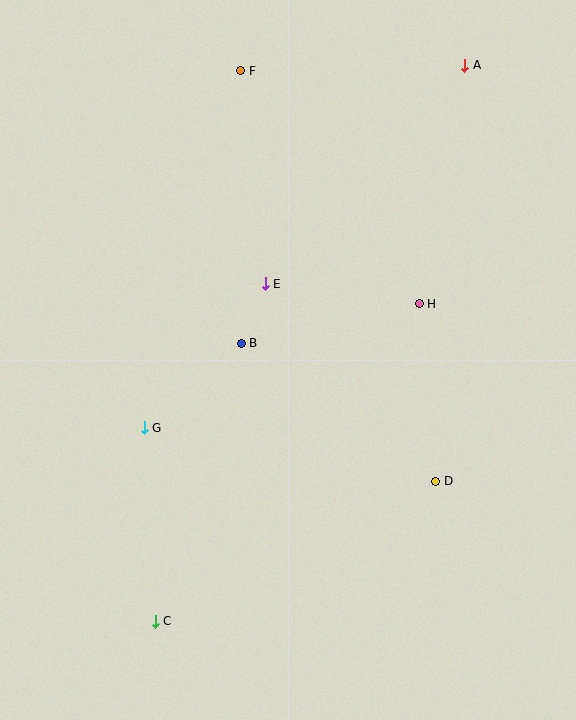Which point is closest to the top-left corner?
Point F is closest to the top-left corner.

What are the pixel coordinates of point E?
Point E is at (265, 284).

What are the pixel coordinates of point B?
Point B is at (241, 343).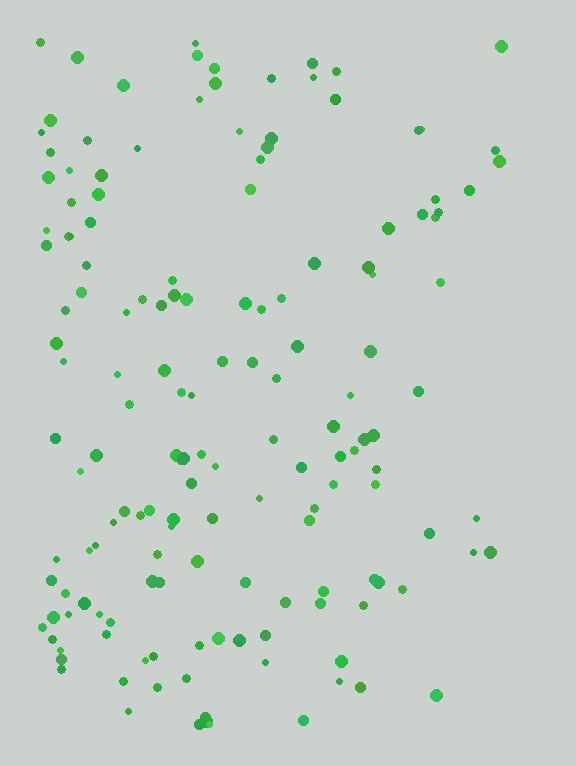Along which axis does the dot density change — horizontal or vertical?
Horizontal.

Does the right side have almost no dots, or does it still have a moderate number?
Still a moderate number, just noticeably fewer than the left.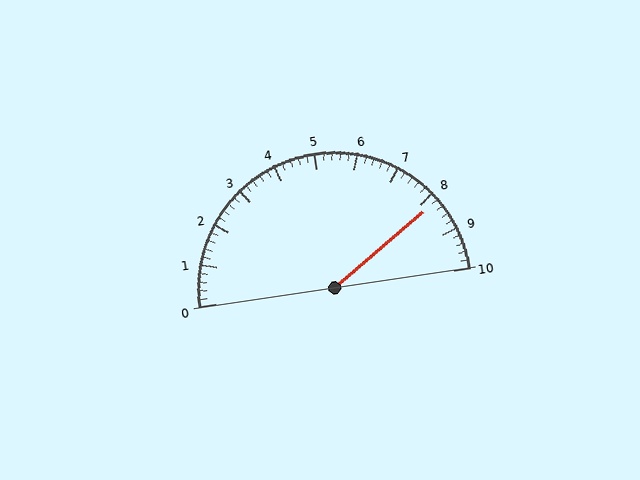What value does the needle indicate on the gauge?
The needle indicates approximately 8.2.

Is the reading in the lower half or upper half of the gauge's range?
The reading is in the upper half of the range (0 to 10).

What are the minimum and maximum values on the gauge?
The gauge ranges from 0 to 10.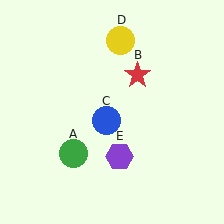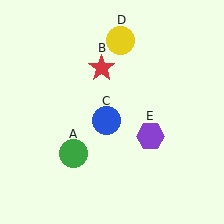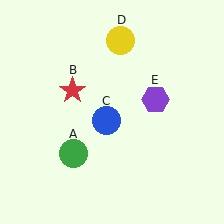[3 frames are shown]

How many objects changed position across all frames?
2 objects changed position: red star (object B), purple hexagon (object E).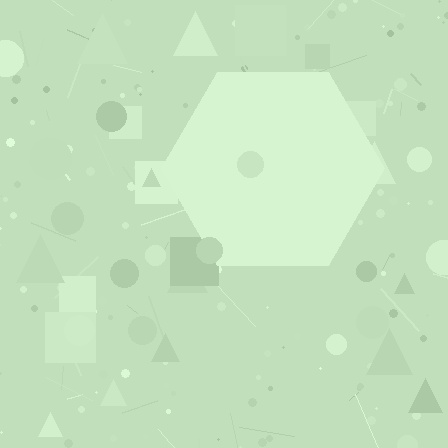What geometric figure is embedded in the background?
A hexagon is embedded in the background.